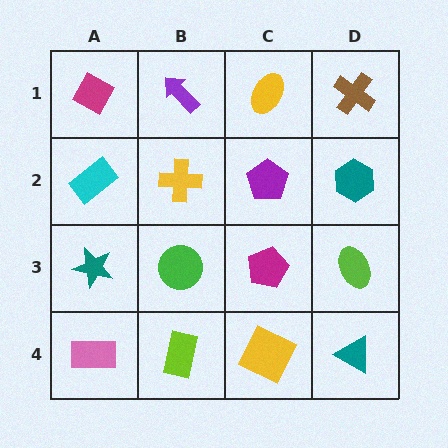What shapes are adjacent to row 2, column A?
A magenta diamond (row 1, column A), a teal star (row 3, column A), a yellow cross (row 2, column B).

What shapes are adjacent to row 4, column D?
A lime ellipse (row 3, column D), a yellow square (row 4, column C).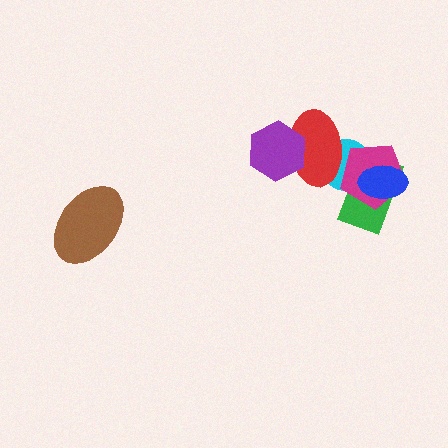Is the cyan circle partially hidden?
Yes, it is partially covered by another shape.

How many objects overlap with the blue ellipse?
3 objects overlap with the blue ellipse.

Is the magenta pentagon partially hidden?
Yes, it is partially covered by another shape.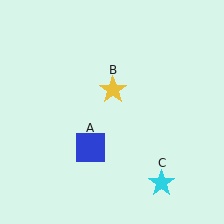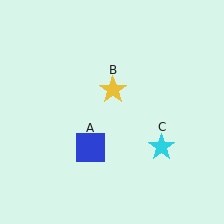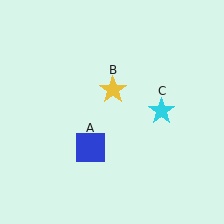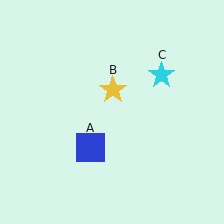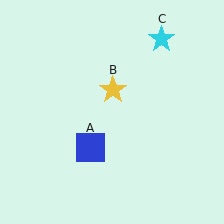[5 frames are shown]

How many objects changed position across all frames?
1 object changed position: cyan star (object C).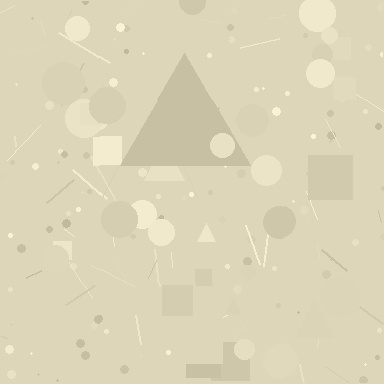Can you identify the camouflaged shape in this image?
The camouflaged shape is a triangle.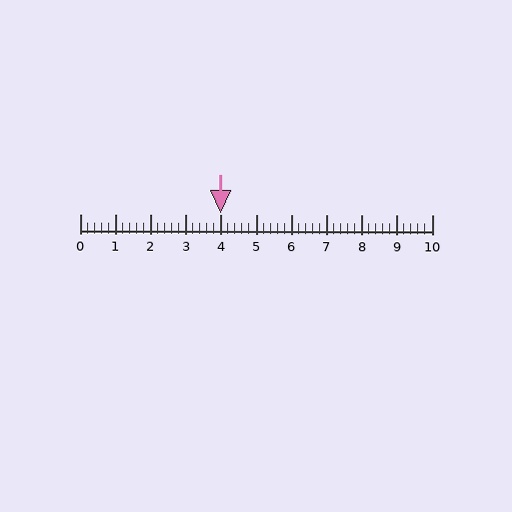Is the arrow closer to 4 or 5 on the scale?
The arrow is closer to 4.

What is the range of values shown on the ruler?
The ruler shows values from 0 to 10.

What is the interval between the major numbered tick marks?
The major tick marks are spaced 1 units apart.